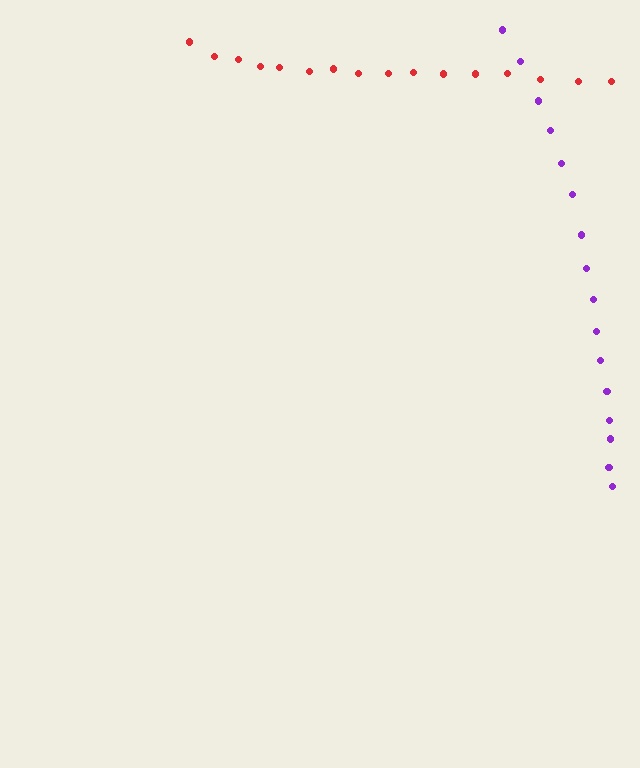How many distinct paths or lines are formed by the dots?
There are 2 distinct paths.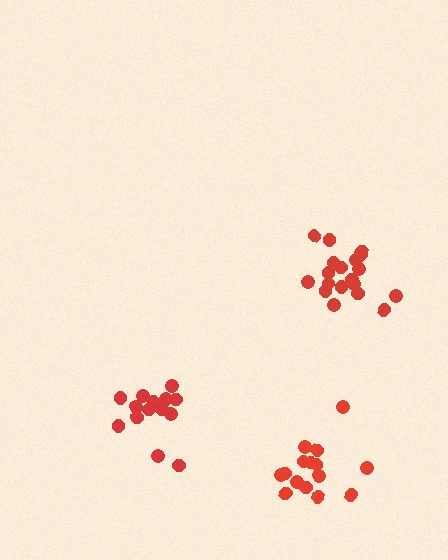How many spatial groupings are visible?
There are 3 spatial groupings.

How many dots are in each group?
Group 1: 19 dots, Group 2: 15 dots, Group 3: 15 dots (49 total).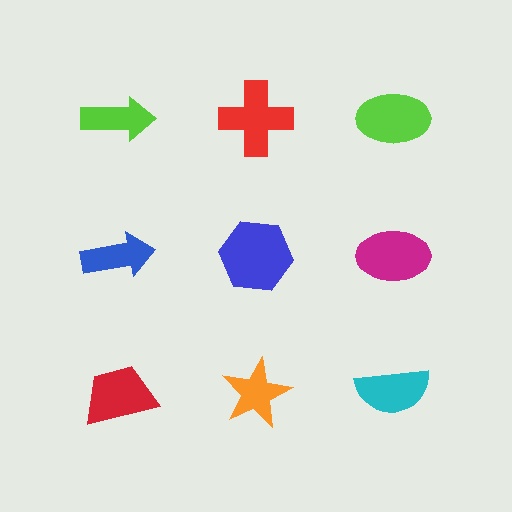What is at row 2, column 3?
A magenta ellipse.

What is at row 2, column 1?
A blue arrow.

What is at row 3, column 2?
An orange star.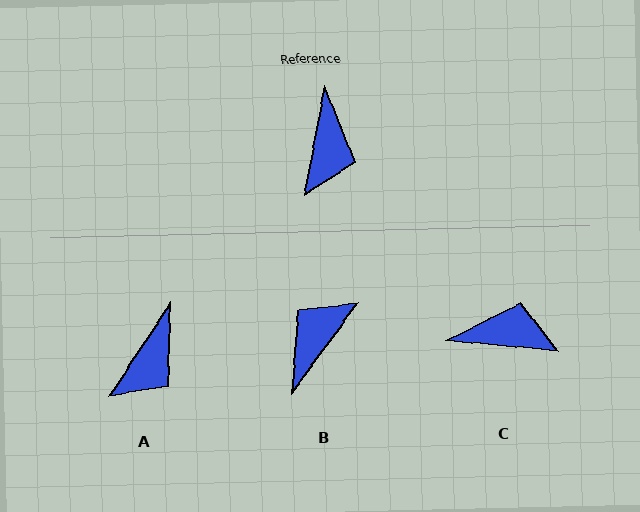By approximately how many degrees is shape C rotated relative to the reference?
Approximately 95 degrees counter-clockwise.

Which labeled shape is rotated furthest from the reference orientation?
B, about 154 degrees away.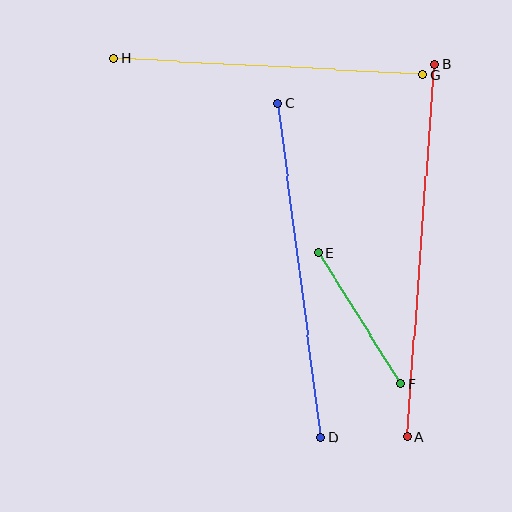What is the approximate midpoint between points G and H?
The midpoint is at approximately (269, 67) pixels.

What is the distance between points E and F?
The distance is approximately 154 pixels.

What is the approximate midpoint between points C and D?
The midpoint is at approximately (299, 270) pixels.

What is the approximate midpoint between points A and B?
The midpoint is at approximately (421, 250) pixels.